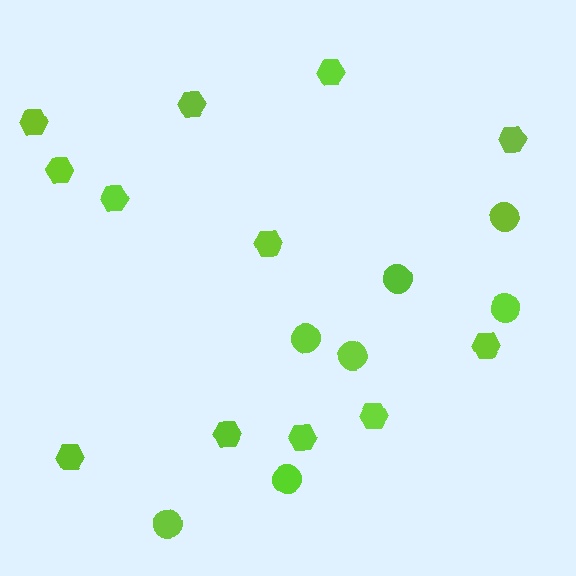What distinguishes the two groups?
There are 2 groups: one group of hexagons (12) and one group of circles (7).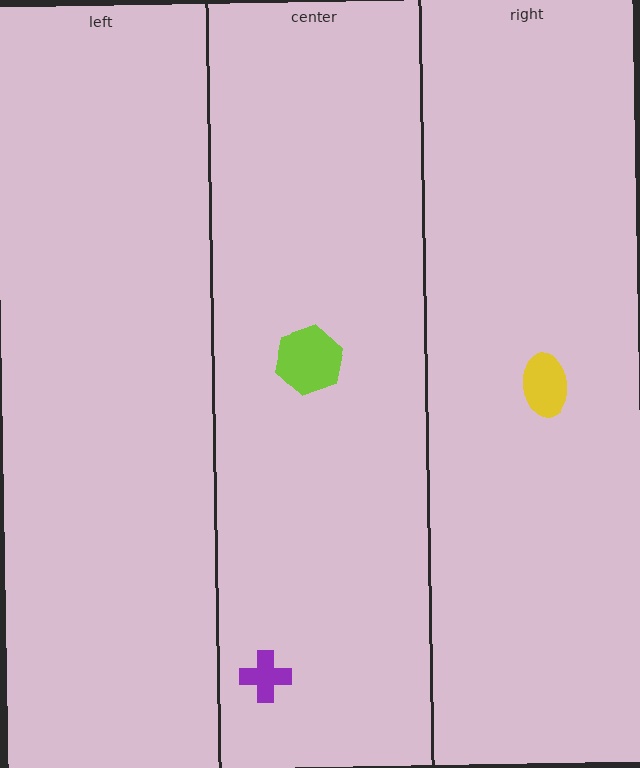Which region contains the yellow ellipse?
The right region.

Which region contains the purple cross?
The center region.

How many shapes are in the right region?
1.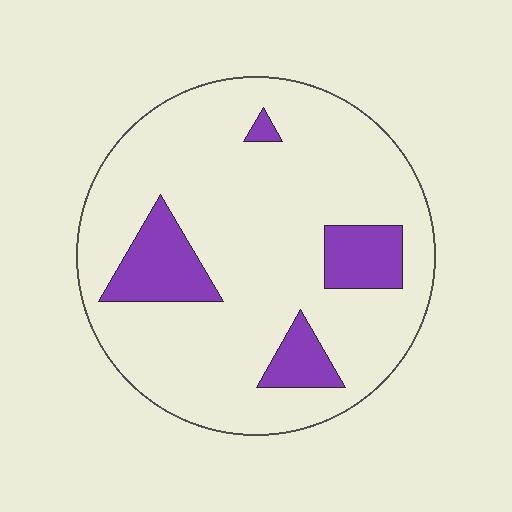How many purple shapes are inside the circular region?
4.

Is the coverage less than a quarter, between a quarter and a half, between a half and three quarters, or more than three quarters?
Less than a quarter.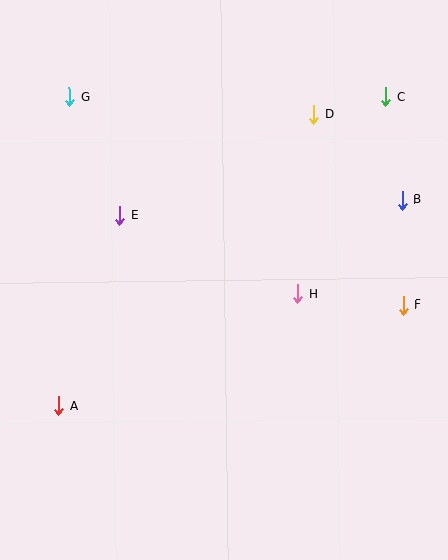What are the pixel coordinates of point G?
Point G is at (69, 97).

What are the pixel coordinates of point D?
Point D is at (313, 114).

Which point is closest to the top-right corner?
Point C is closest to the top-right corner.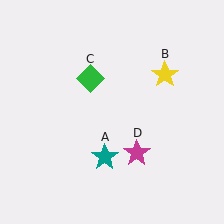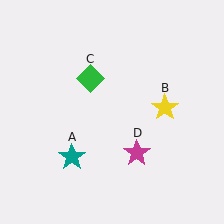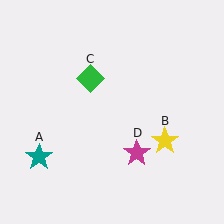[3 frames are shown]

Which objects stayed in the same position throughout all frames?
Green diamond (object C) and magenta star (object D) remained stationary.